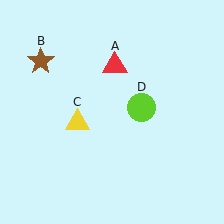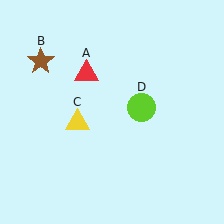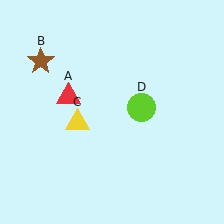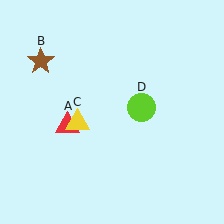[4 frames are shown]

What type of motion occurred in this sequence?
The red triangle (object A) rotated counterclockwise around the center of the scene.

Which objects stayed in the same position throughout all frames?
Brown star (object B) and yellow triangle (object C) and lime circle (object D) remained stationary.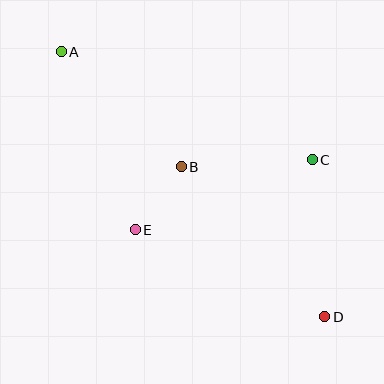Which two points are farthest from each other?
Points A and D are farthest from each other.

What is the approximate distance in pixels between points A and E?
The distance between A and E is approximately 193 pixels.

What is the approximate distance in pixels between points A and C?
The distance between A and C is approximately 273 pixels.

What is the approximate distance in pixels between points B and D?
The distance between B and D is approximately 208 pixels.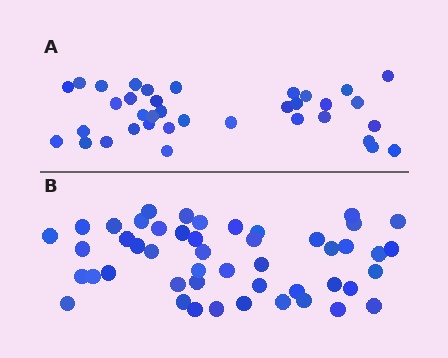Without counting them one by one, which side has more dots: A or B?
Region B (the bottom region) has more dots.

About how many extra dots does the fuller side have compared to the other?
Region B has roughly 12 or so more dots than region A.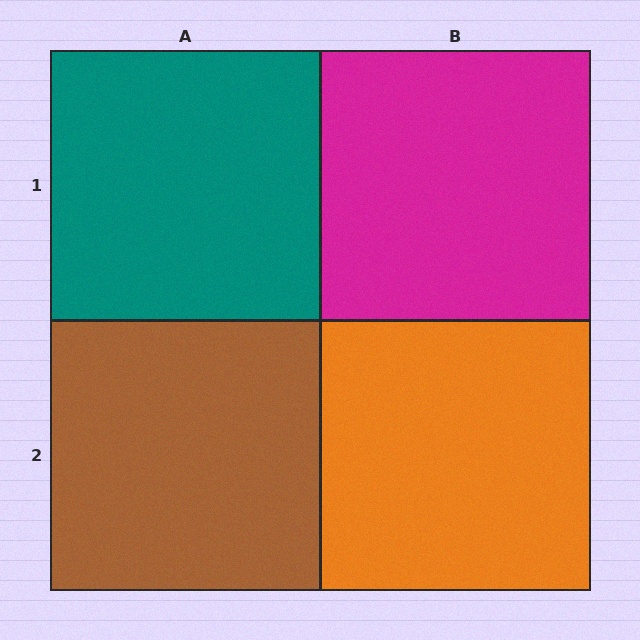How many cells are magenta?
1 cell is magenta.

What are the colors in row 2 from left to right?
Brown, orange.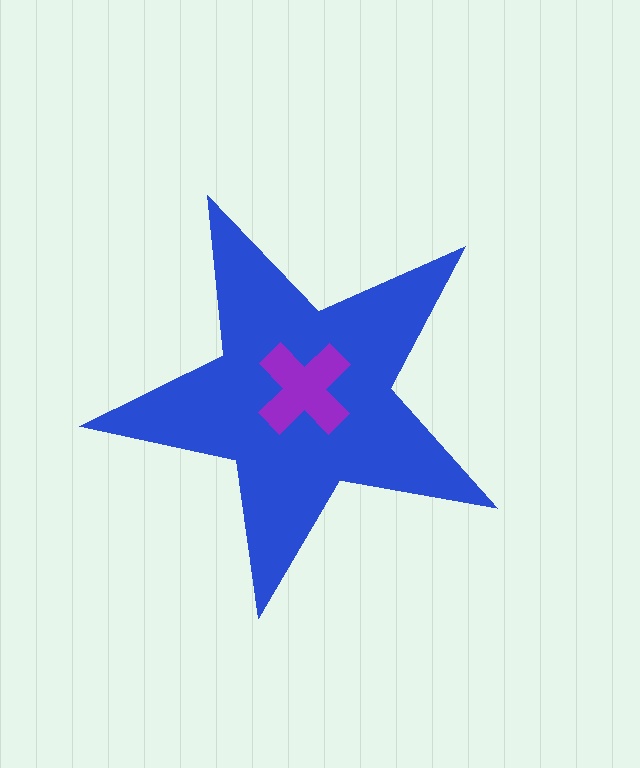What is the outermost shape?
The blue star.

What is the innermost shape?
The purple cross.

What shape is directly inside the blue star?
The purple cross.